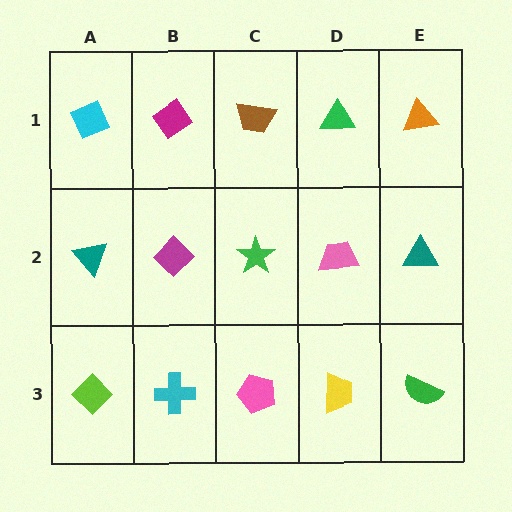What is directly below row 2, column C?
A pink pentagon.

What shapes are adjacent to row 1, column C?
A green star (row 2, column C), a magenta diamond (row 1, column B), a green triangle (row 1, column D).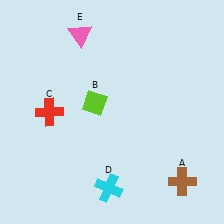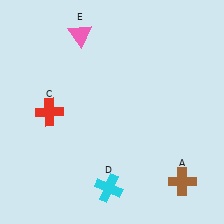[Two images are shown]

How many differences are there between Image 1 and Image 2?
There is 1 difference between the two images.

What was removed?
The lime diamond (B) was removed in Image 2.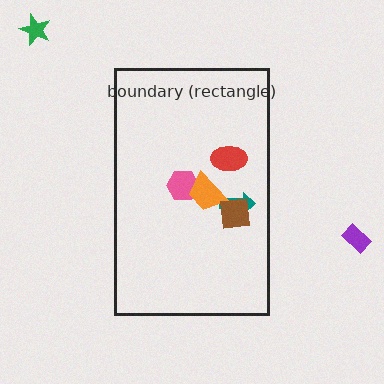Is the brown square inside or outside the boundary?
Inside.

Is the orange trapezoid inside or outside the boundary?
Inside.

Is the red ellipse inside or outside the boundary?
Inside.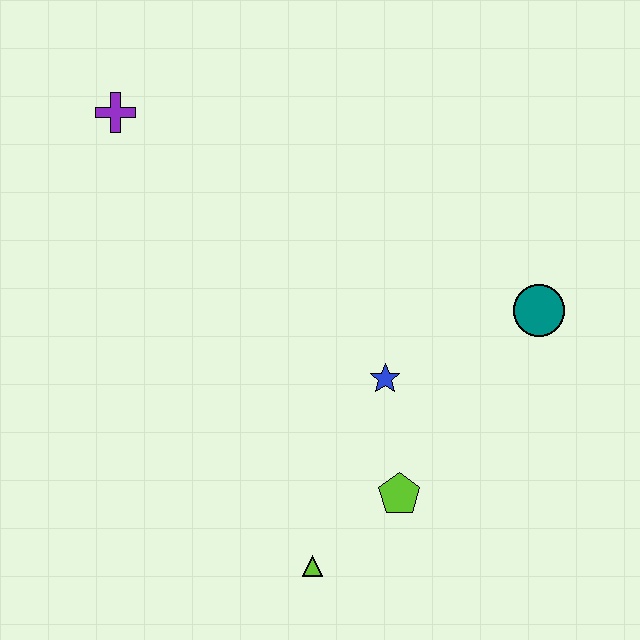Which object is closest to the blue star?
The lime pentagon is closest to the blue star.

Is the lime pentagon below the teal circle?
Yes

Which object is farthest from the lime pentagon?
The purple cross is farthest from the lime pentagon.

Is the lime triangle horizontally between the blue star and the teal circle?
No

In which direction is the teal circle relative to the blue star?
The teal circle is to the right of the blue star.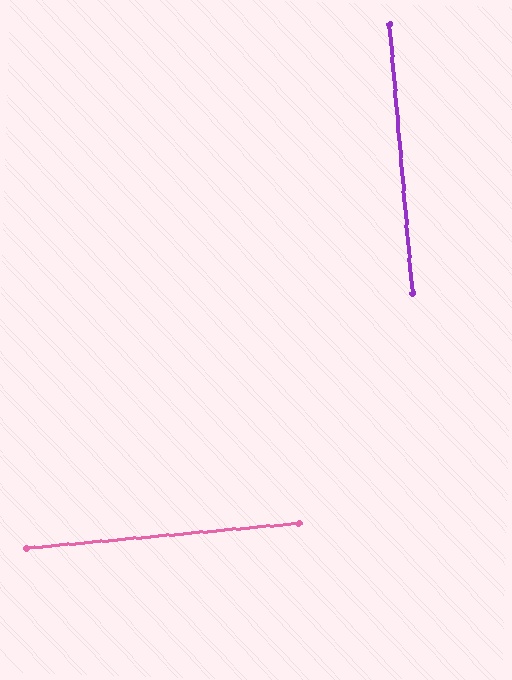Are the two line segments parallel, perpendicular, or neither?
Perpendicular — they meet at approximately 90°.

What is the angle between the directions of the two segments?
Approximately 90 degrees.